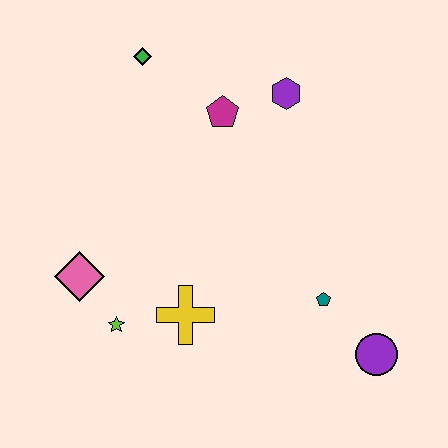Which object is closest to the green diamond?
The magenta pentagon is closest to the green diamond.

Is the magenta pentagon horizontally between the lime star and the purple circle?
Yes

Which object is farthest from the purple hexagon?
The lime star is farthest from the purple hexagon.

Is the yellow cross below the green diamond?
Yes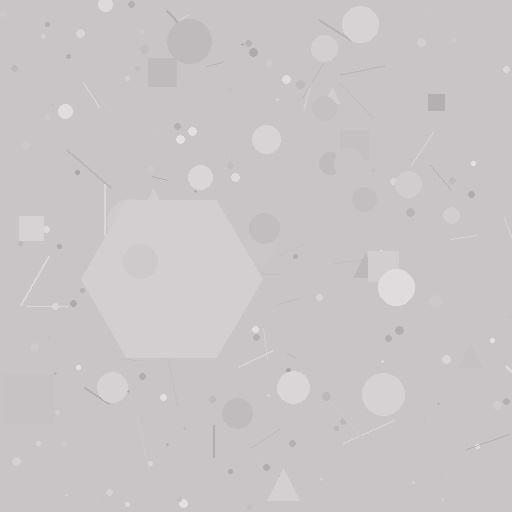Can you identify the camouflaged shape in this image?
The camouflaged shape is a hexagon.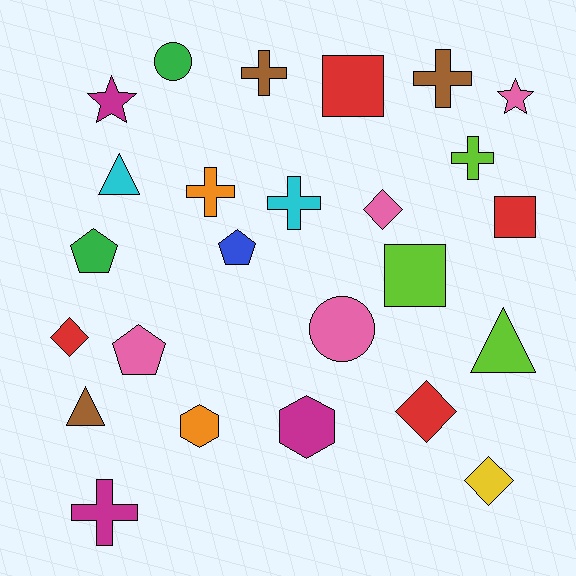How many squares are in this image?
There are 3 squares.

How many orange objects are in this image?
There are 2 orange objects.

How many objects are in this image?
There are 25 objects.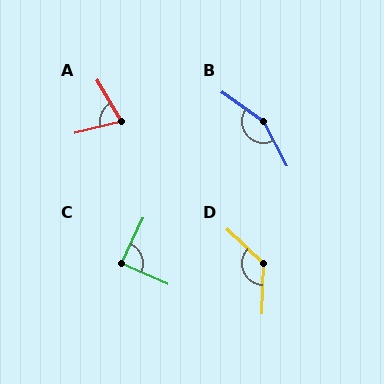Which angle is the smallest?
A, at approximately 73 degrees.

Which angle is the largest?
B, at approximately 152 degrees.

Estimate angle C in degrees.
Approximately 88 degrees.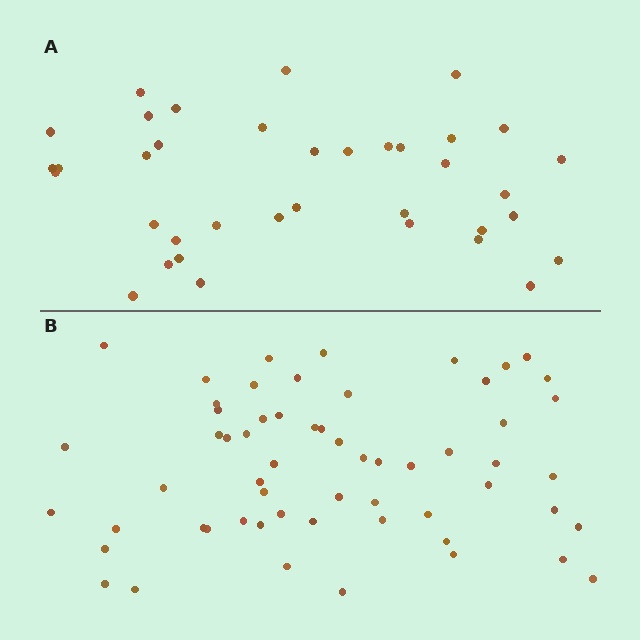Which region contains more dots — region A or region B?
Region B (the bottom region) has more dots.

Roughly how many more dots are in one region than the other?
Region B has approximately 20 more dots than region A.